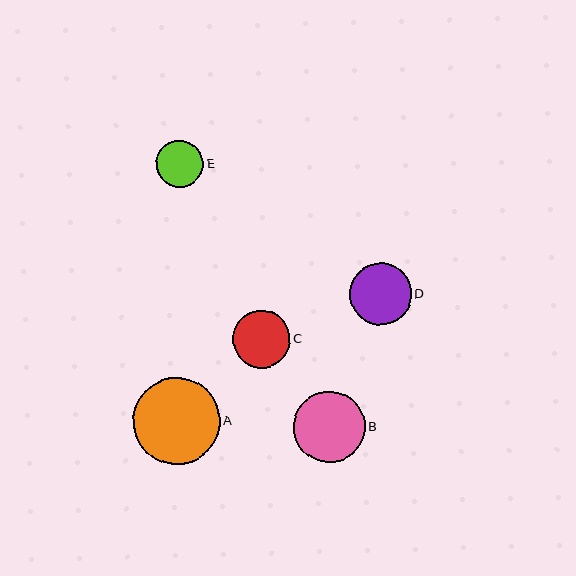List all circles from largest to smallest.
From largest to smallest: A, B, D, C, E.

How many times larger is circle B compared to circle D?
Circle B is approximately 1.2 times the size of circle D.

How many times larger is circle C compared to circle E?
Circle C is approximately 1.2 times the size of circle E.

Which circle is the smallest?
Circle E is the smallest with a size of approximately 47 pixels.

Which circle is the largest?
Circle A is the largest with a size of approximately 87 pixels.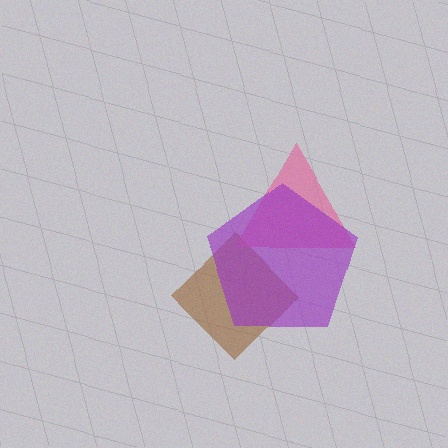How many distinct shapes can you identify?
There are 3 distinct shapes: a brown diamond, a pink triangle, a purple pentagon.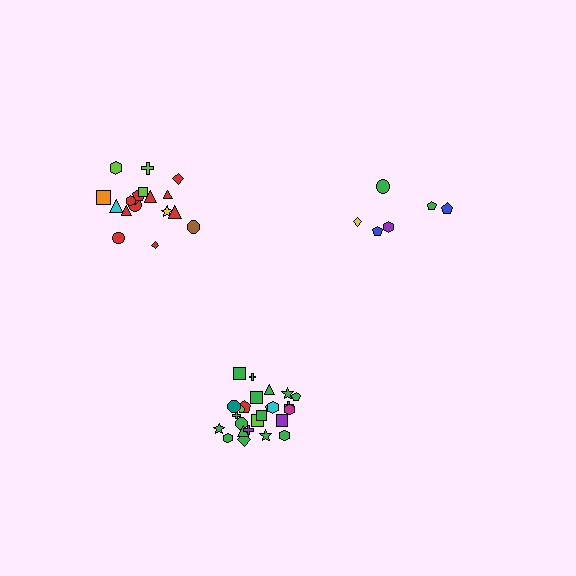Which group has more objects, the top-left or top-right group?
The top-left group.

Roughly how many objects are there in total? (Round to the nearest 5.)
Roughly 50 objects in total.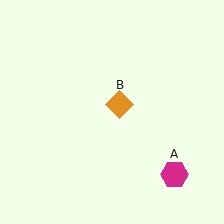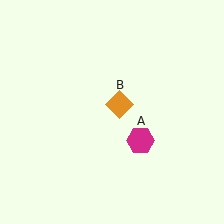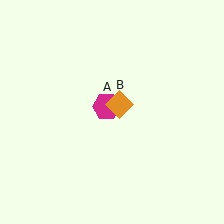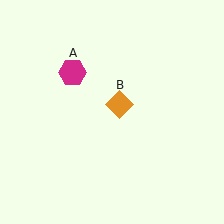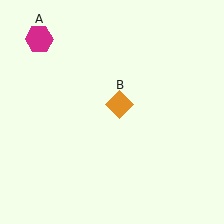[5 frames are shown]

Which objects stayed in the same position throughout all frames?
Orange diamond (object B) remained stationary.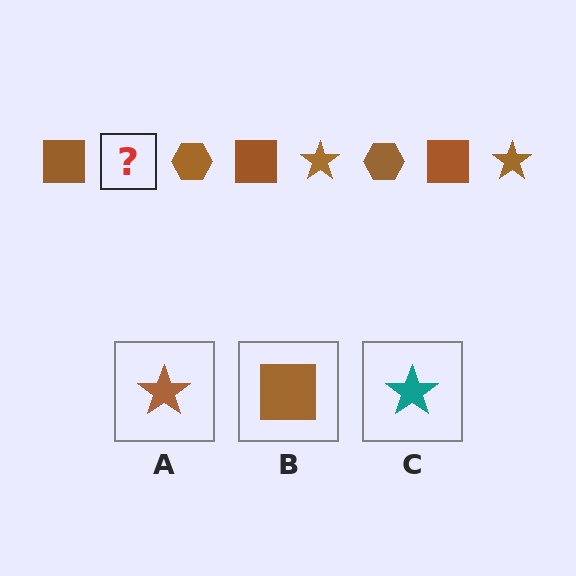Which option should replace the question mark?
Option A.